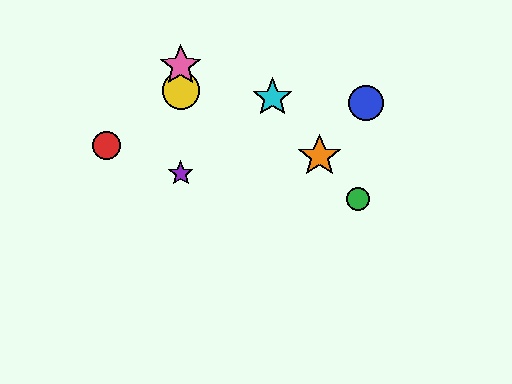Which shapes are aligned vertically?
The yellow circle, the purple star, the pink star are aligned vertically.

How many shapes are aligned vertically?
3 shapes (the yellow circle, the purple star, the pink star) are aligned vertically.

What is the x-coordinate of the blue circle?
The blue circle is at x≈366.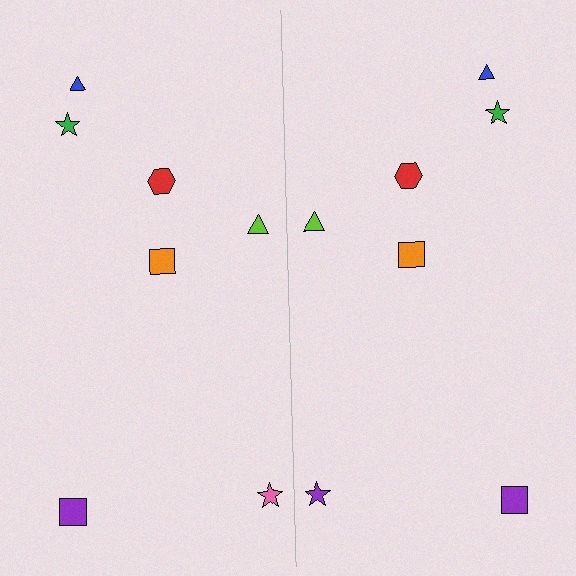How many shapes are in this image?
There are 14 shapes in this image.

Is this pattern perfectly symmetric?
No, the pattern is not perfectly symmetric. The purple star on the right side breaks the symmetry — its mirror counterpart is pink.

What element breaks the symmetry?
The purple star on the right side breaks the symmetry — its mirror counterpart is pink.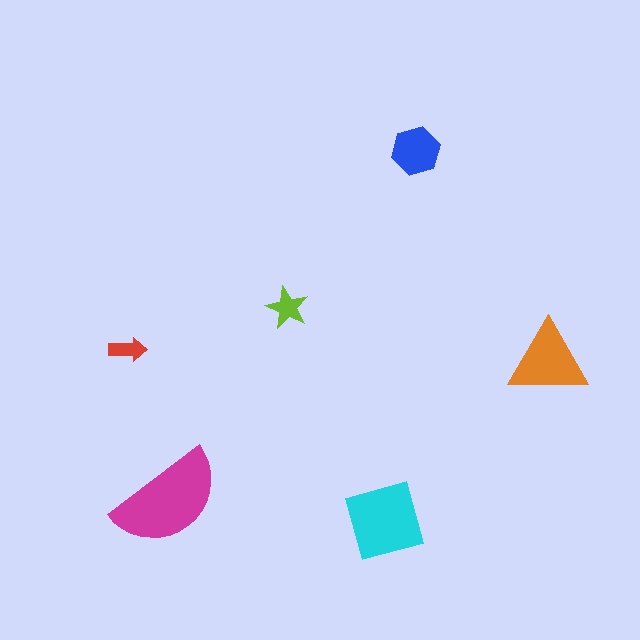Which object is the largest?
The magenta semicircle.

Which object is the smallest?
The red arrow.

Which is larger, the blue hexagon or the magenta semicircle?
The magenta semicircle.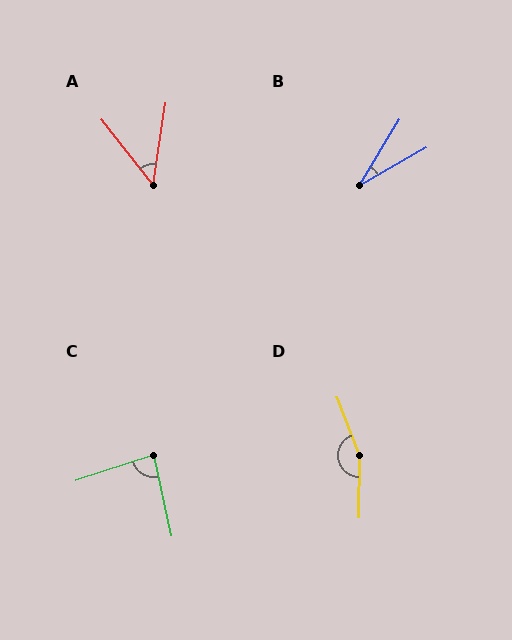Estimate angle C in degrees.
Approximately 84 degrees.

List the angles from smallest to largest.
B (29°), A (47°), C (84°), D (158°).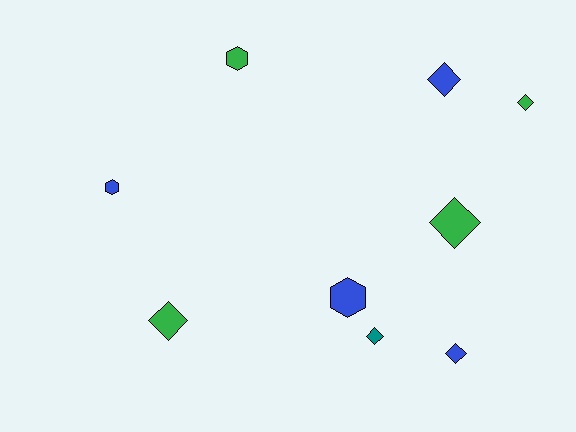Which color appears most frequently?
Green, with 4 objects.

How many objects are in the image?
There are 9 objects.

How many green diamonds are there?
There are 3 green diamonds.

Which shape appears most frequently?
Diamond, with 6 objects.